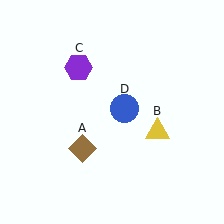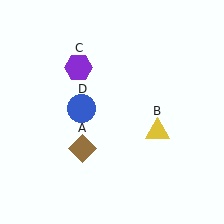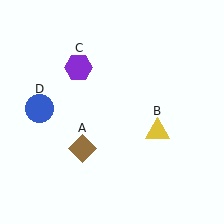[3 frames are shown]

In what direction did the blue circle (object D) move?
The blue circle (object D) moved left.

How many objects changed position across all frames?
1 object changed position: blue circle (object D).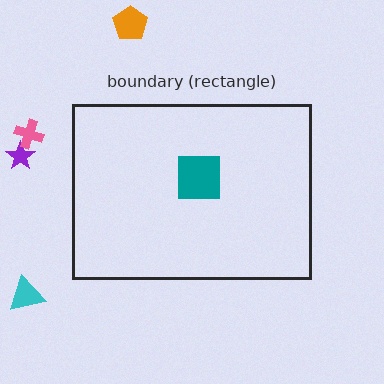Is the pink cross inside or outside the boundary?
Outside.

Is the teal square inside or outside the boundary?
Inside.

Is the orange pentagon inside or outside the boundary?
Outside.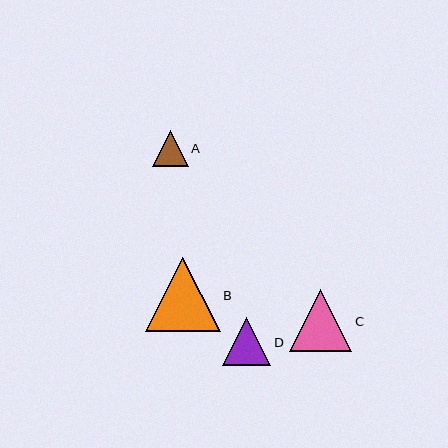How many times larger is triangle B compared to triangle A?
Triangle B is approximately 2.1 times the size of triangle A.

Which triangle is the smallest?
Triangle A is the smallest with a size of approximately 36 pixels.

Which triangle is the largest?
Triangle B is the largest with a size of approximately 75 pixels.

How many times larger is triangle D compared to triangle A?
Triangle D is approximately 1.3 times the size of triangle A.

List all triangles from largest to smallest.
From largest to smallest: B, C, D, A.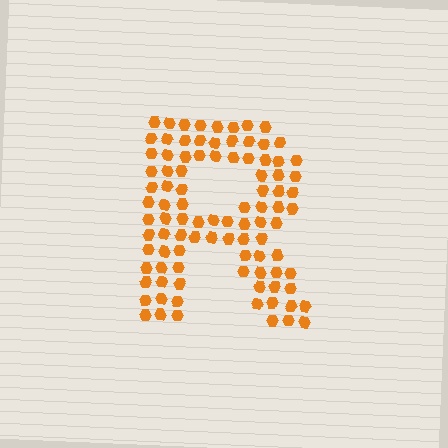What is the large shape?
The large shape is the letter R.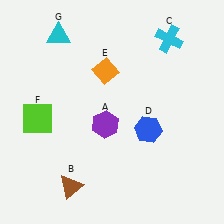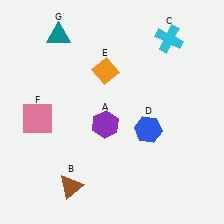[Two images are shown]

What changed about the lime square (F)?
In Image 1, F is lime. In Image 2, it changed to pink.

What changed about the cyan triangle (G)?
In Image 1, G is cyan. In Image 2, it changed to teal.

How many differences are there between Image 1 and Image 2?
There are 2 differences between the two images.